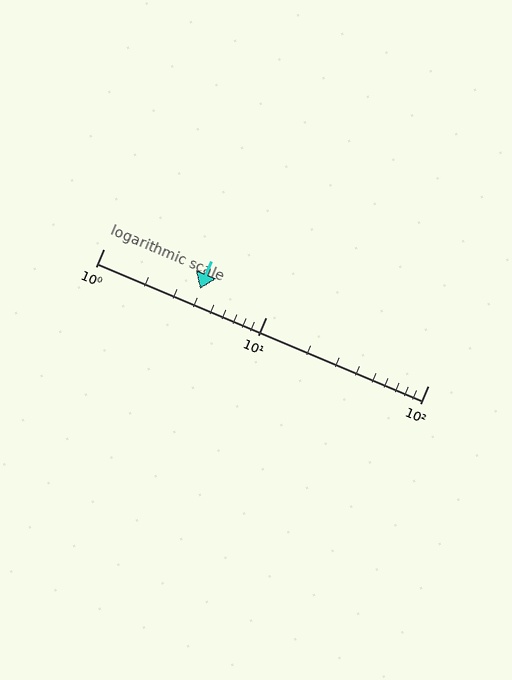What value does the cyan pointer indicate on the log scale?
The pointer indicates approximately 3.9.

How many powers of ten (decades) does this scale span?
The scale spans 2 decades, from 1 to 100.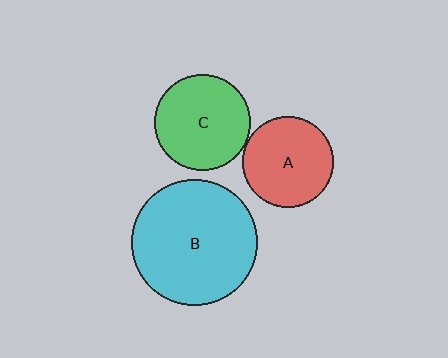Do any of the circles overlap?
No, none of the circles overlap.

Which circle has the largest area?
Circle B (cyan).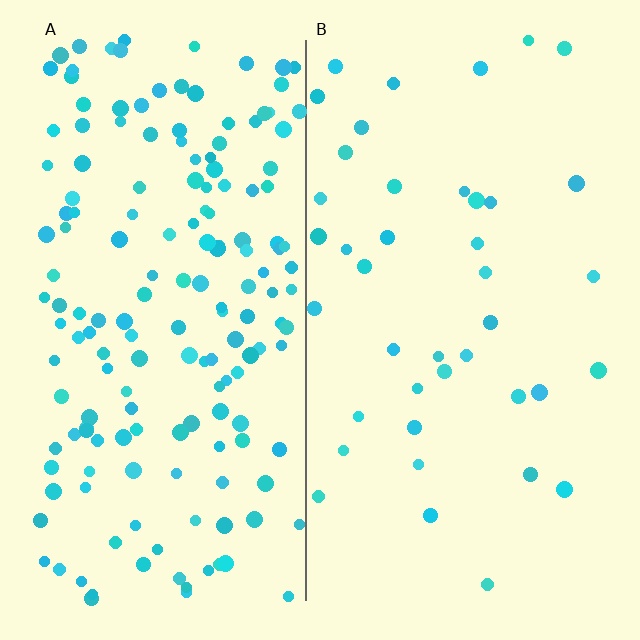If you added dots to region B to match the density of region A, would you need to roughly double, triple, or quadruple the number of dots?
Approximately quadruple.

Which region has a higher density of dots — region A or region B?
A (the left).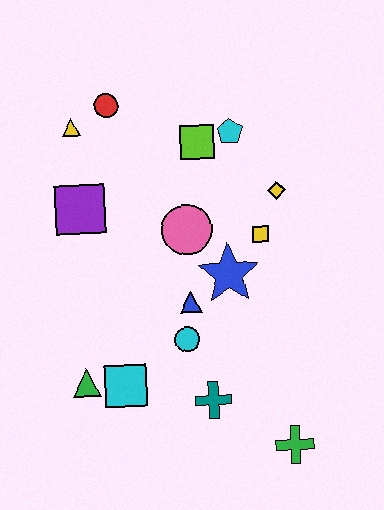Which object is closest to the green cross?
The teal cross is closest to the green cross.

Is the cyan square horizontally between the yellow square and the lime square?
No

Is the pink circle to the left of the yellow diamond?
Yes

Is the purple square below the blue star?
No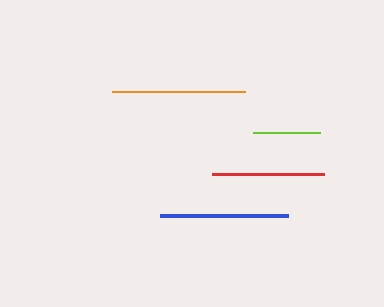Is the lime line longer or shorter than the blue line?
The blue line is longer than the lime line.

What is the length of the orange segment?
The orange segment is approximately 133 pixels long.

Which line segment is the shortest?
The lime line is the shortest at approximately 67 pixels.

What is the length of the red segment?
The red segment is approximately 113 pixels long.